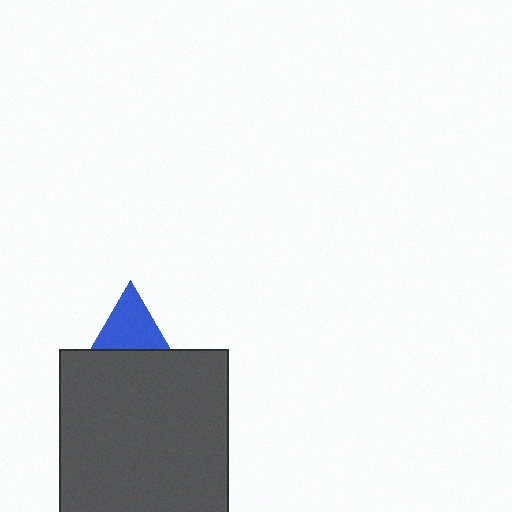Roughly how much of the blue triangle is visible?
A small part of it is visible (roughly 42%).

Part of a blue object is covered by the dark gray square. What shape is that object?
It is a triangle.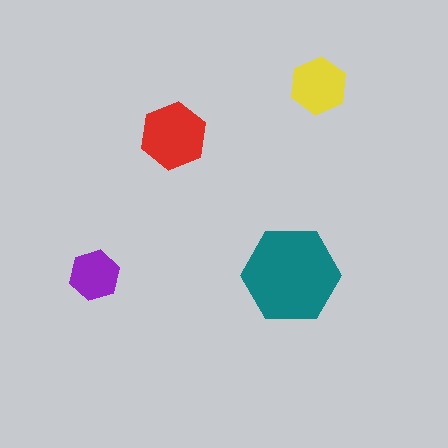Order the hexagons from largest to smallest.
the teal one, the red one, the yellow one, the purple one.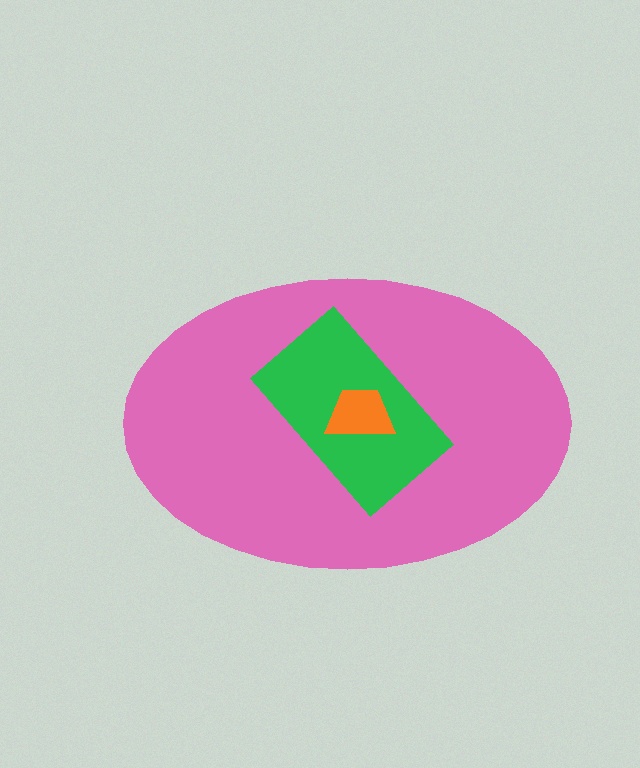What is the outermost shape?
The pink ellipse.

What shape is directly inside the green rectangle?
The orange trapezoid.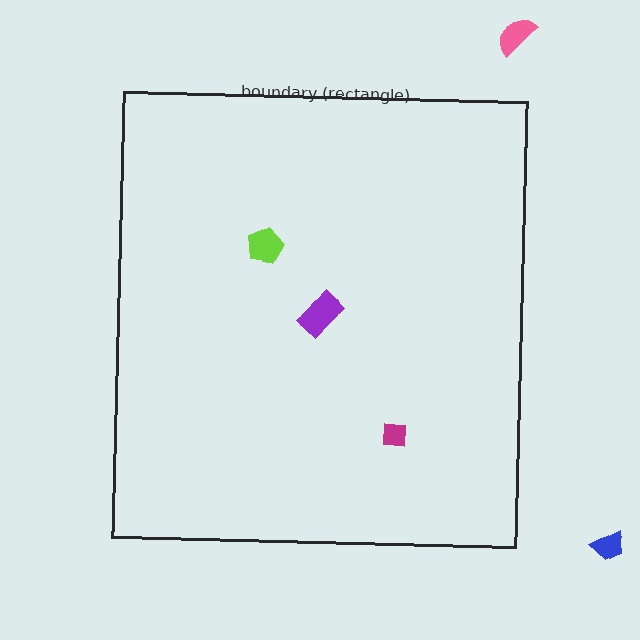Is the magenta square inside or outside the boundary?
Inside.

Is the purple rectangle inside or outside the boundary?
Inside.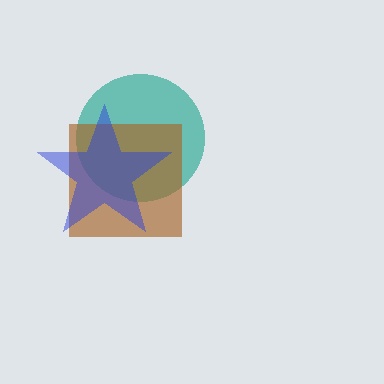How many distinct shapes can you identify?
There are 3 distinct shapes: a teal circle, a brown square, a blue star.